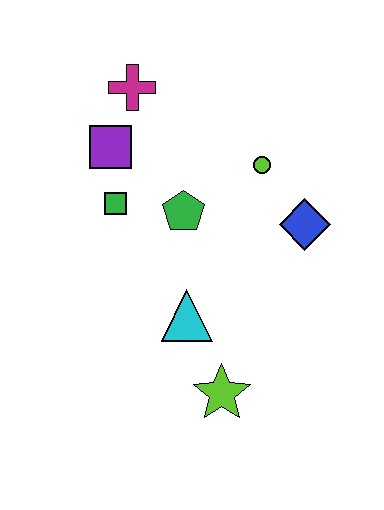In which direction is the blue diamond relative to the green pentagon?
The blue diamond is to the right of the green pentagon.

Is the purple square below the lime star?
No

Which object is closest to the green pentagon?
The green square is closest to the green pentagon.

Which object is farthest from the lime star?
The magenta cross is farthest from the lime star.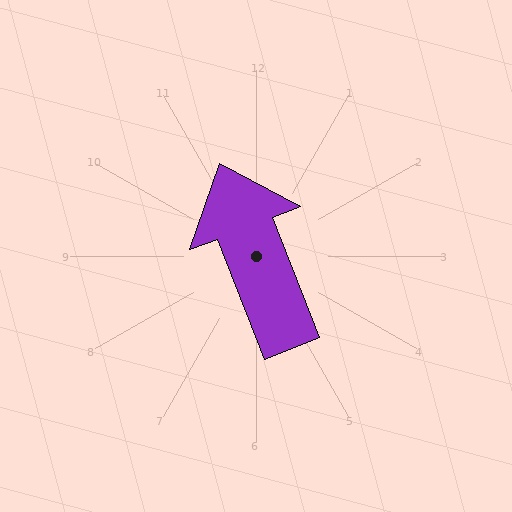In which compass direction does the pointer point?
North.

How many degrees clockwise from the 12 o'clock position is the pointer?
Approximately 339 degrees.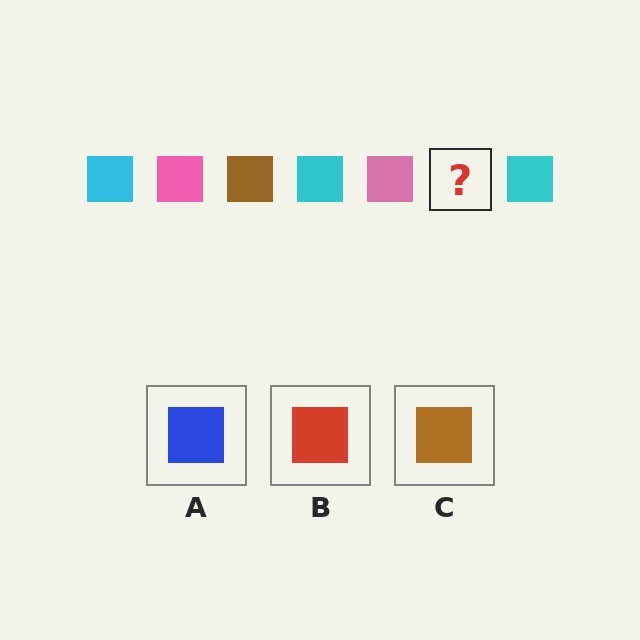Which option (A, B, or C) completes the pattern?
C.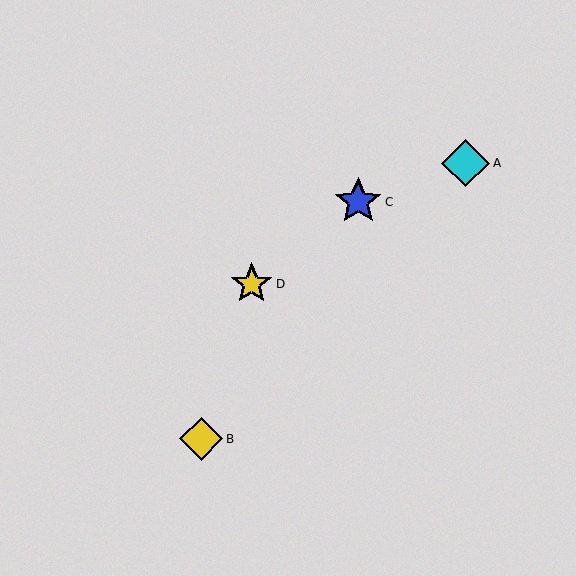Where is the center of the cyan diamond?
The center of the cyan diamond is at (466, 163).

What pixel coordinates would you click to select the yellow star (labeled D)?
Click at (252, 284) to select the yellow star D.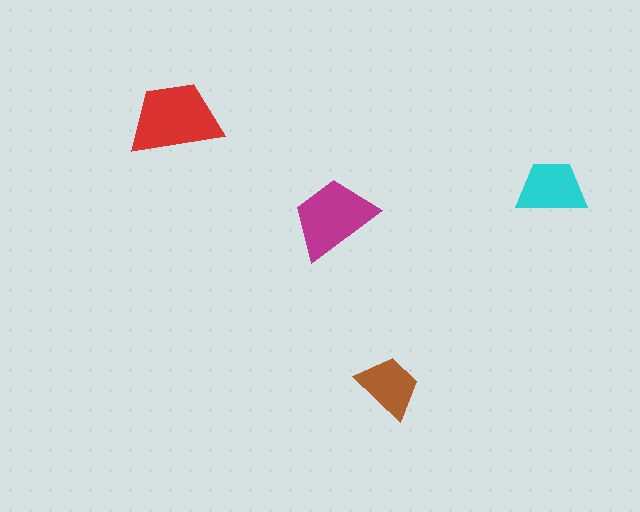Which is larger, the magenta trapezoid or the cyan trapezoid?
The magenta one.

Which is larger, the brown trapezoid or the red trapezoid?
The red one.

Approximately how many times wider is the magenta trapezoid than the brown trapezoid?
About 1.5 times wider.